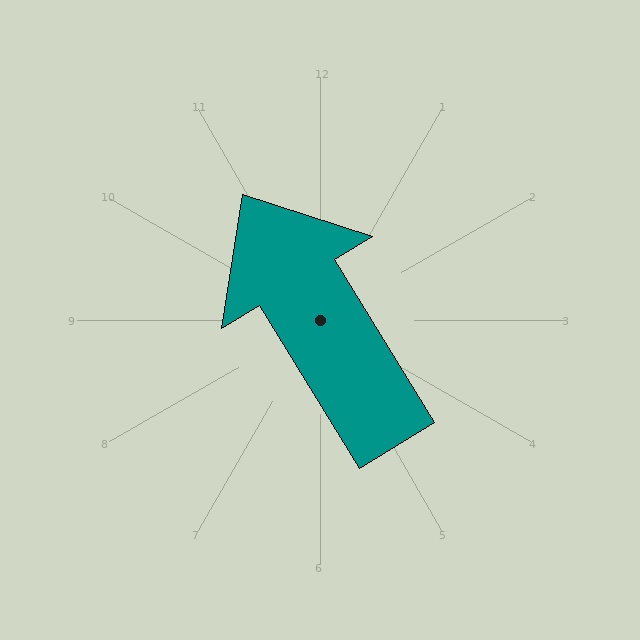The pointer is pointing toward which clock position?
Roughly 11 o'clock.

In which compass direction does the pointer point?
Northwest.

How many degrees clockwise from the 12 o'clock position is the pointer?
Approximately 328 degrees.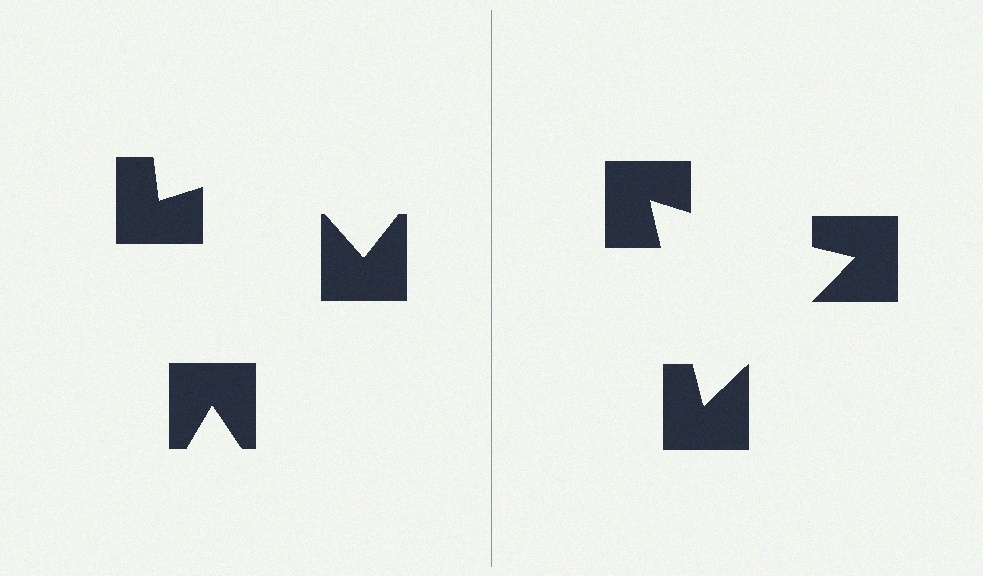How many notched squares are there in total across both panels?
6 — 3 on each side.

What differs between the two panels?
The notched squares are positioned identically on both sides; only the wedge orientations differ. On the right they align to a triangle; on the left they are misaligned.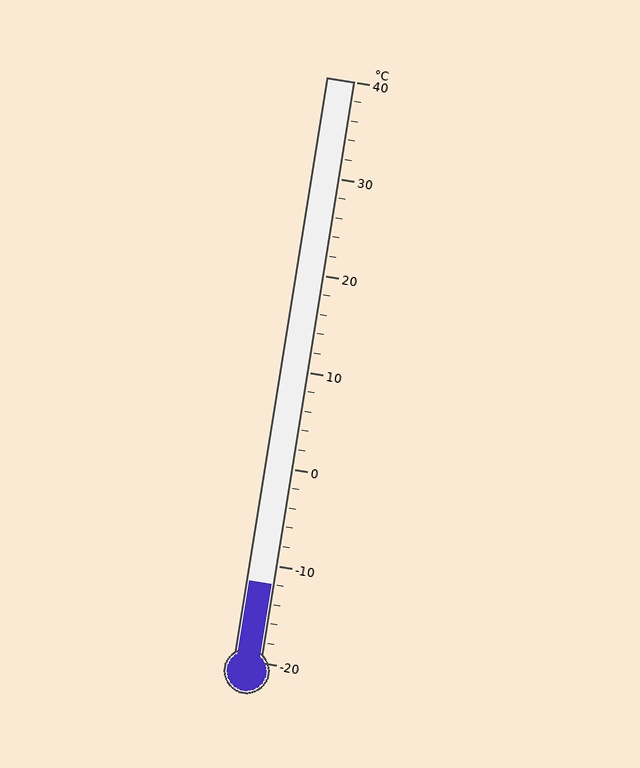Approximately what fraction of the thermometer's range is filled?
The thermometer is filled to approximately 15% of its range.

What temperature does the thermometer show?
The thermometer shows approximately -12°C.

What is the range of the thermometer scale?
The thermometer scale ranges from -20°C to 40°C.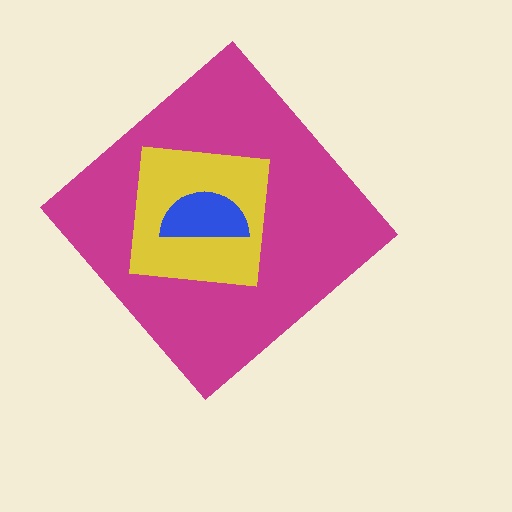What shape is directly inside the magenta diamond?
The yellow square.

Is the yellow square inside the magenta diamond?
Yes.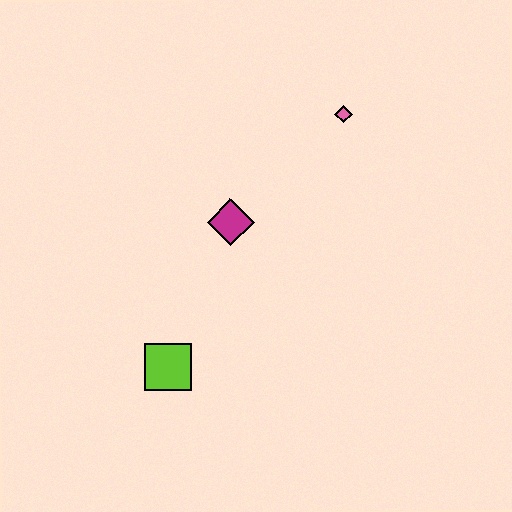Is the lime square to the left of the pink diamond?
Yes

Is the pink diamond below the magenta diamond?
No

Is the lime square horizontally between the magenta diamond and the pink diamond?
No